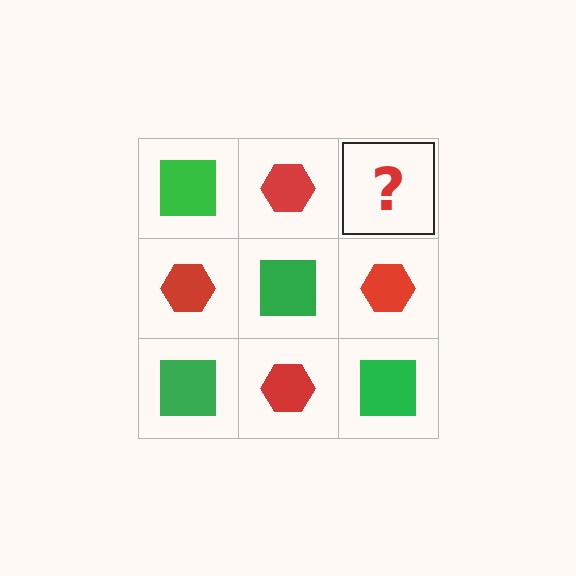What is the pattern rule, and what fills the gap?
The rule is that it alternates green square and red hexagon in a checkerboard pattern. The gap should be filled with a green square.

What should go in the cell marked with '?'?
The missing cell should contain a green square.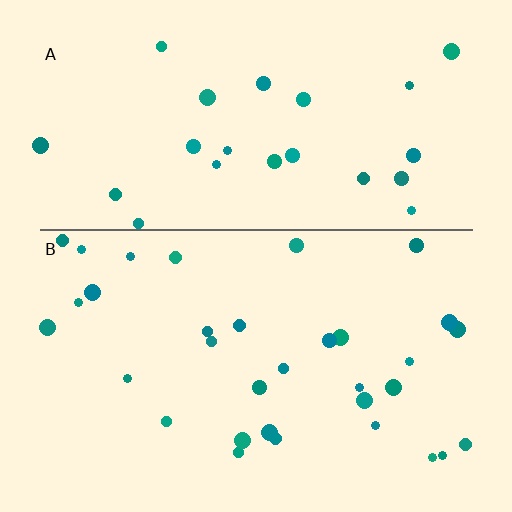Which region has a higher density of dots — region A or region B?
B (the bottom).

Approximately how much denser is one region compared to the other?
Approximately 1.4× — region B over region A.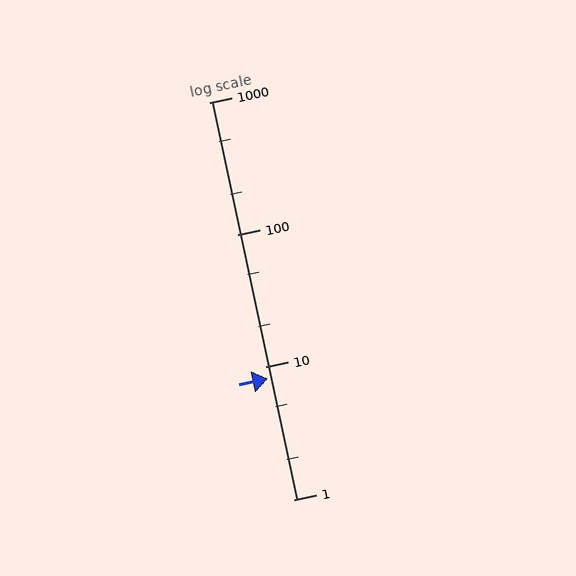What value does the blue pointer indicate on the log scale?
The pointer indicates approximately 8.2.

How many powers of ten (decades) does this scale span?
The scale spans 3 decades, from 1 to 1000.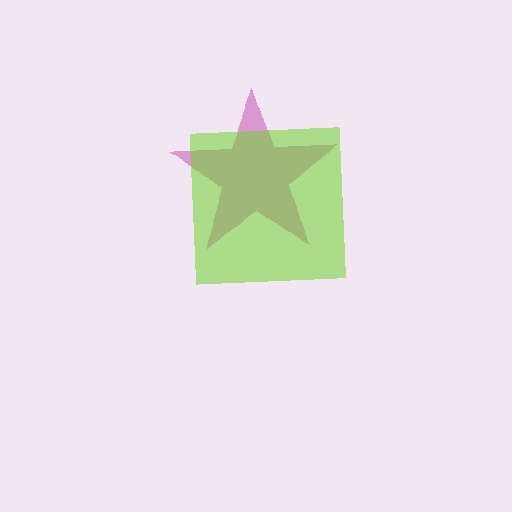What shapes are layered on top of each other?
The layered shapes are: a magenta star, a lime square.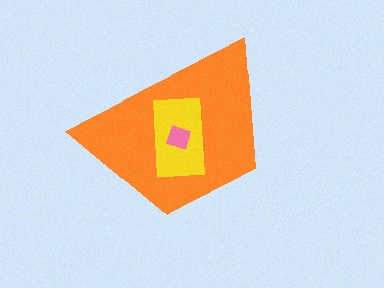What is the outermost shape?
The orange trapezoid.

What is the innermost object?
The pink square.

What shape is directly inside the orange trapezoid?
The yellow rectangle.